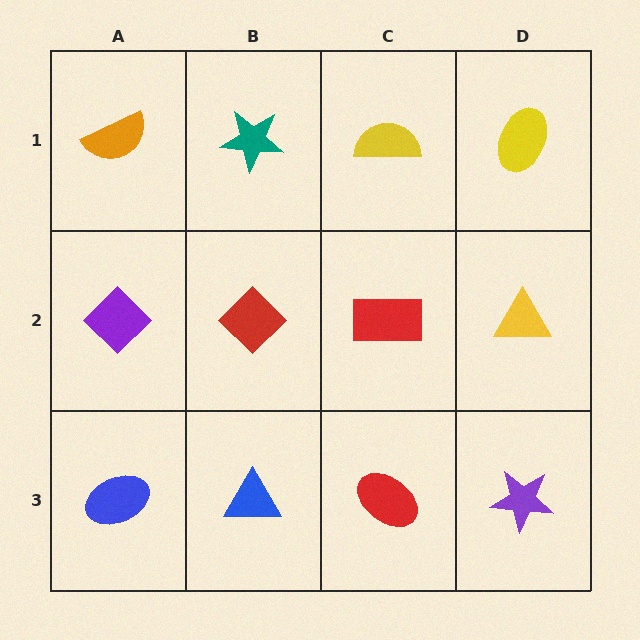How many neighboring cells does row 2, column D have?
3.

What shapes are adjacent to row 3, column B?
A red diamond (row 2, column B), a blue ellipse (row 3, column A), a red ellipse (row 3, column C).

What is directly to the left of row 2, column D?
A red rectangle.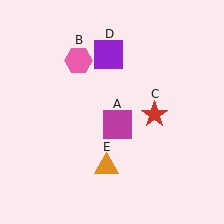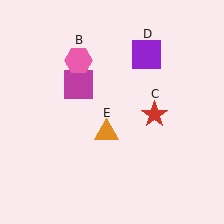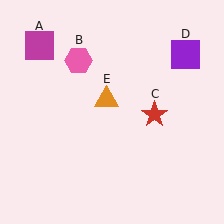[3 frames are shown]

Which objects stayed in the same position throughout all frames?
Pink hexagon (object B) and red star (object C) remained stationary.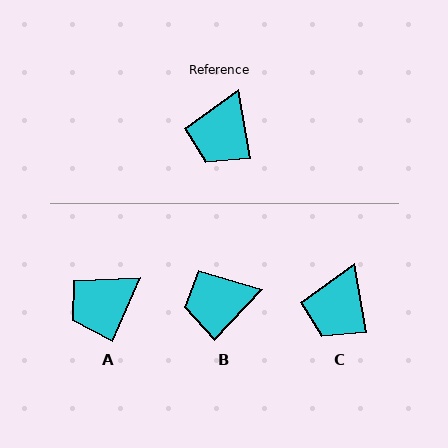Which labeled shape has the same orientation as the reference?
C.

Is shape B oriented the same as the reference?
No, it is off by about 52 degrees.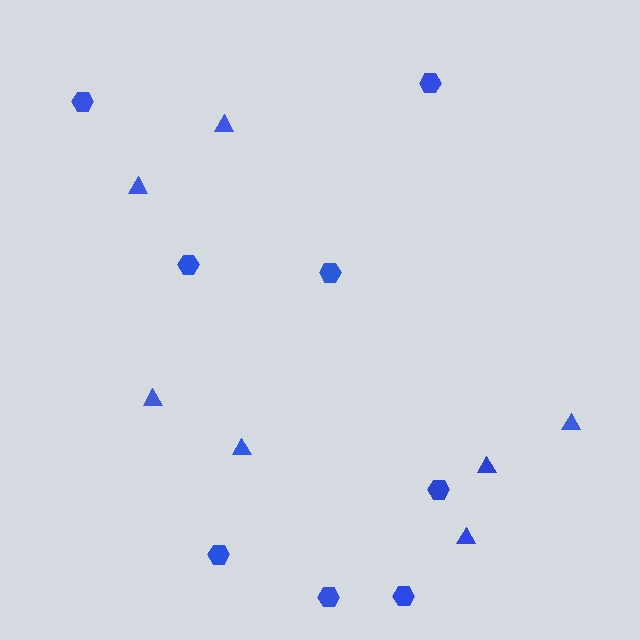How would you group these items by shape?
There are 2 groups: one group of triangles (7) and one group of hexagons (8).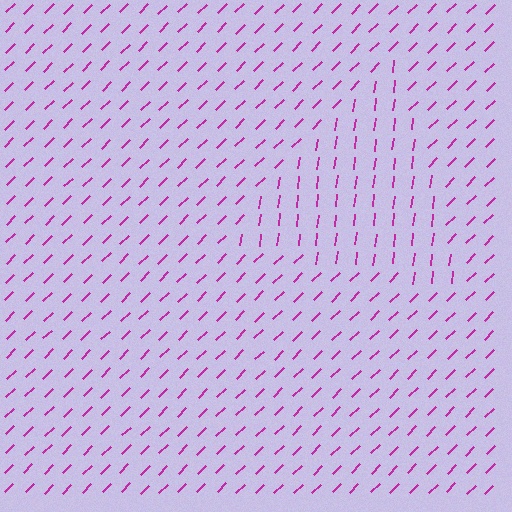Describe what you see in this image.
The image is filled with small magenta line segments. A triangle region in the image has lines oriented differently from the surrounding lines, creating a visible texture boundary.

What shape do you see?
I see a triangle.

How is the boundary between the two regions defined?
The boundary is defined purely by a change in line orientation (approximately 38 degrees difference). All lines are the same color and thickness.